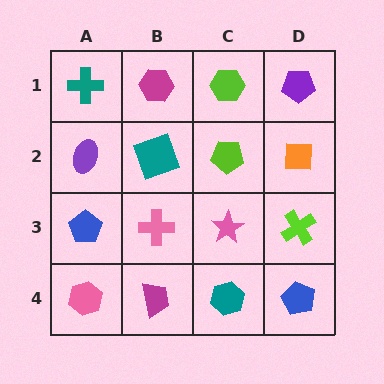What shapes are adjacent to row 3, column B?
A teal square (row 2, column B), a magenta trapezoid (row 4, column B), a blue pentagon (row 3, column A), a pink star (row 3, column C).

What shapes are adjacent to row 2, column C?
A lime hexagon (row 1, column C), a pink star (row 3, column C), a teal square (row 2, column B), an orange square (row 2, column D).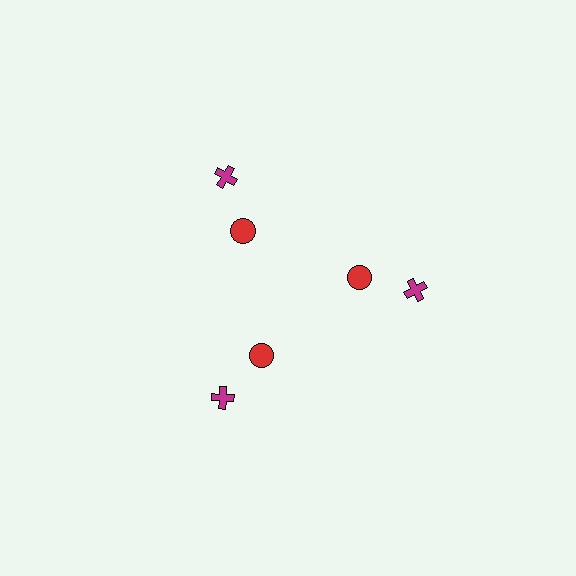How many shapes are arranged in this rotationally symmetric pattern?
There are 6 shapes, arranged in 3 groups of 2.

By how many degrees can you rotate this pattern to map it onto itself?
The pattern maps onto itself every 120 degrees of rotation.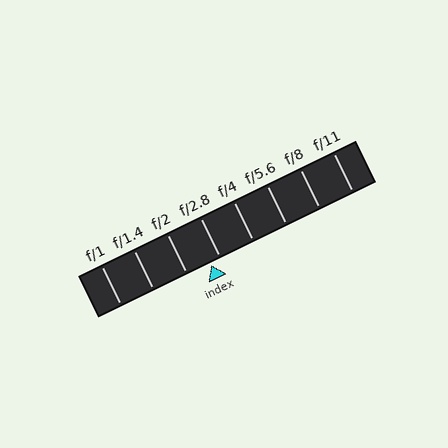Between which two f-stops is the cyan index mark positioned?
The index mark is between f/2 and f/2.8.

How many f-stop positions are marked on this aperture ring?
There are 8 f-stop positions marked.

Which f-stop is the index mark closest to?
The index mark is closest to f/2.8.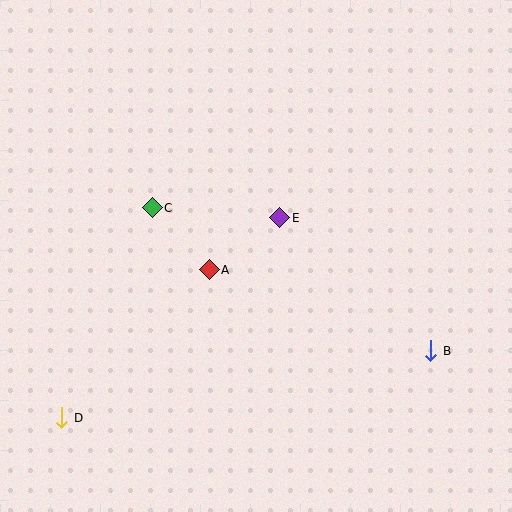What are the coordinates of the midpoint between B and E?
The midpoint between B and E is at (355, 284).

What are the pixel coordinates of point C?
Point C is at (152, 208).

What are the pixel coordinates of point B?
Point B is at (431, 351).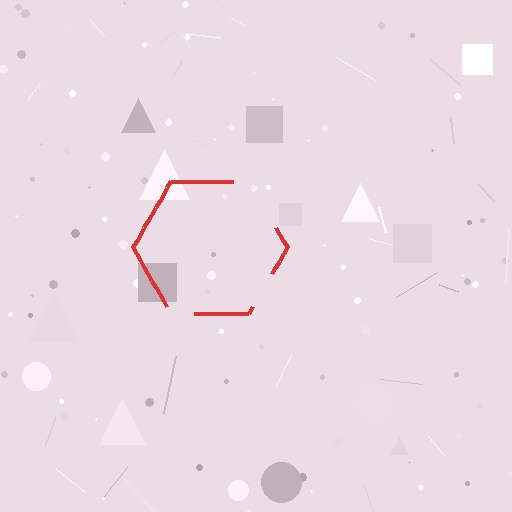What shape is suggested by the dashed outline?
The dashed outline suggests a hexagon.